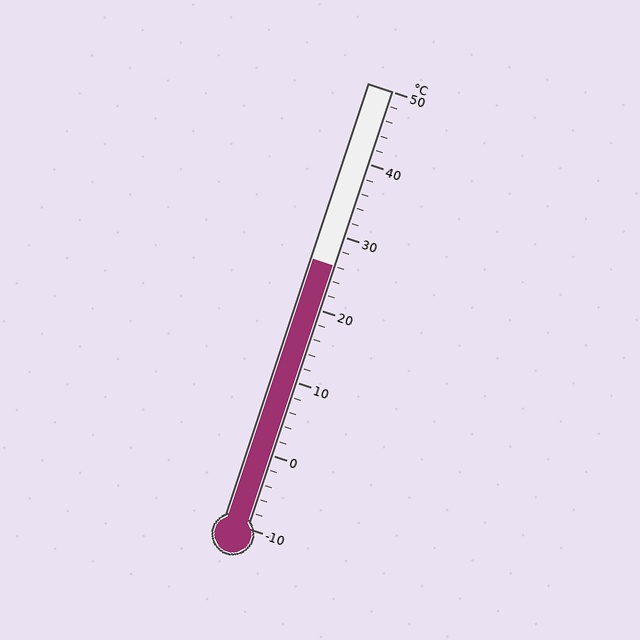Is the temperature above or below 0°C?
The temperature is above 0°C.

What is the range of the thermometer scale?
The thermometer scale ranges from -10°C to 50°C.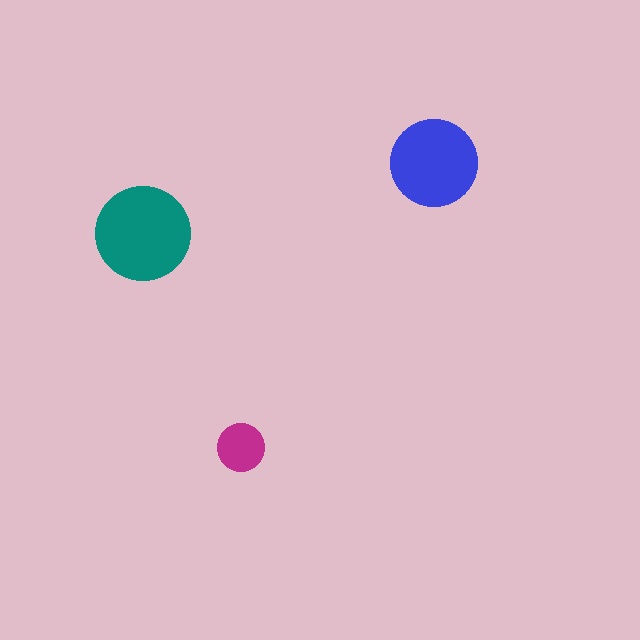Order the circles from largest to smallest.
the teal one, the blue one, the magenta one.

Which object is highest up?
The blue circle is topmost.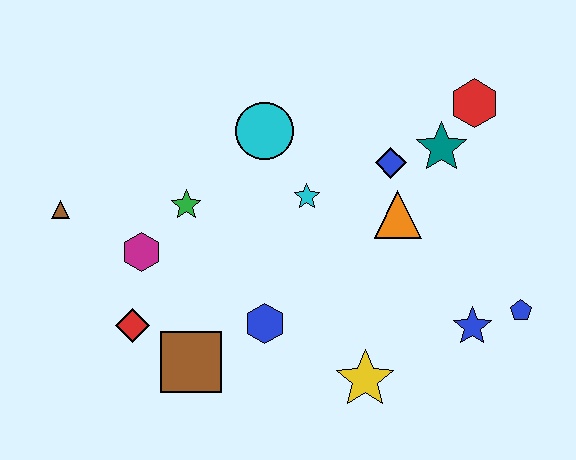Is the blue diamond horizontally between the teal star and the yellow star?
Yes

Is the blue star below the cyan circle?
Yes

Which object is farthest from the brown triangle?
The blue pentagon is farthest from the brown triangle.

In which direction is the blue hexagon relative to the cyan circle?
The blue hexagon is below the cyan circle.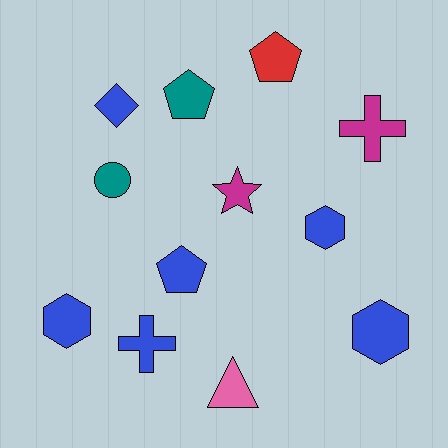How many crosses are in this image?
There are 2 crosses.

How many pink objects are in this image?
There is 1 pink object.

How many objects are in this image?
There are 12 objects.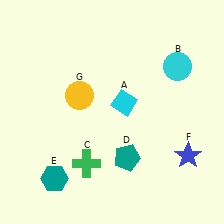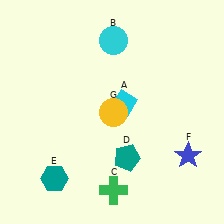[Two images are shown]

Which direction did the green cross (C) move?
The green cross (C) moved right.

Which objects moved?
The objects that moved are: the cyan circle (B), the green cross (C), the yellow circle (G).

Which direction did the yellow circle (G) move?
The yellow circle (G) moved right.